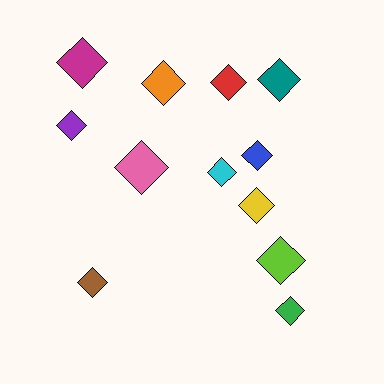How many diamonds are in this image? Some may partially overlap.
There are 12 diamonds.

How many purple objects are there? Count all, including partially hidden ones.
There is 1 purple object.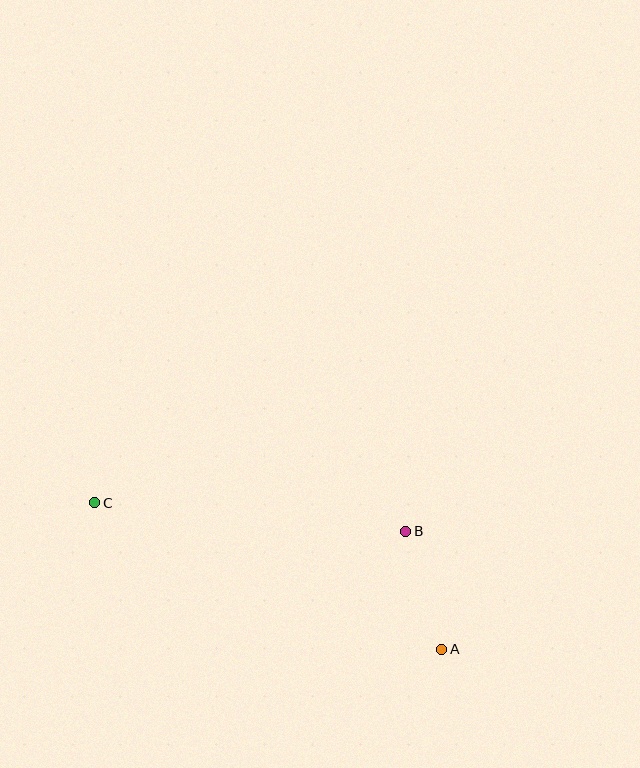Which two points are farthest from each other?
Points A and C are farthest from each other.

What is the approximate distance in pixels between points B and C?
The distance between B and C is approximately 313 pixels.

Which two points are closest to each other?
Points A and B are closest to each other.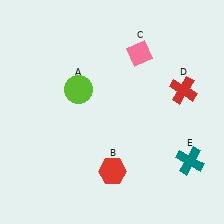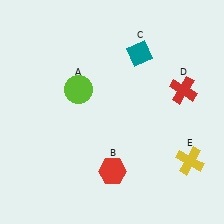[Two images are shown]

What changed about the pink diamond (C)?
In Image 1, C is pink. In Image 2, it changed to teal.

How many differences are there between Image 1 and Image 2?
There are 2 differences between the two images.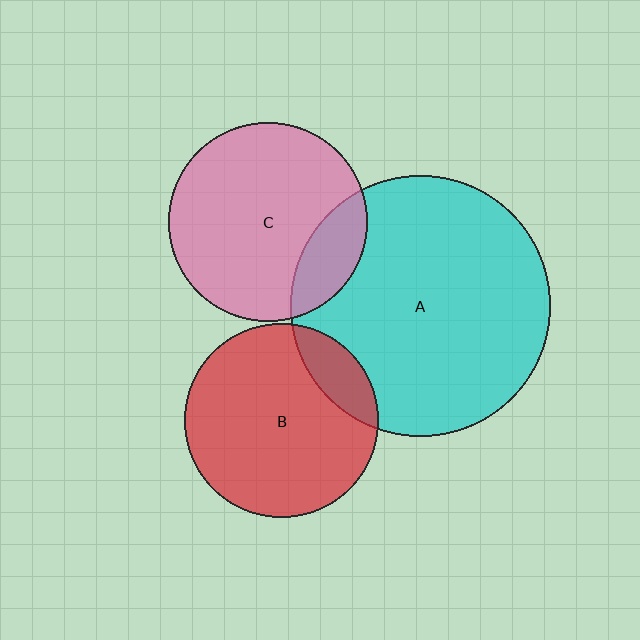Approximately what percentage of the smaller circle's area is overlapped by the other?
Approximately 20%.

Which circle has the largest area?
Circle A (cyan).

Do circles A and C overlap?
Yes.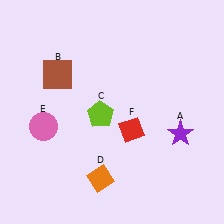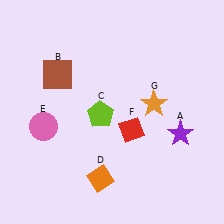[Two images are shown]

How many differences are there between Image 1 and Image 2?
There is 1 difference between the two images.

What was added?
An orange star (G) was added in Image 2.